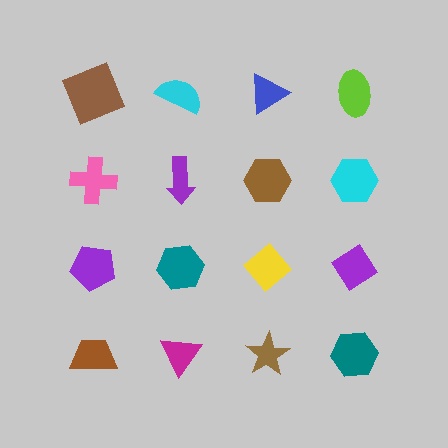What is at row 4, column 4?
A teal hexagon.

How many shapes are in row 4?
4 shapes.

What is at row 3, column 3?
A yellow diamond.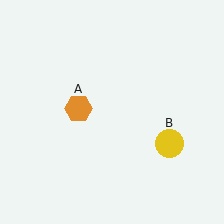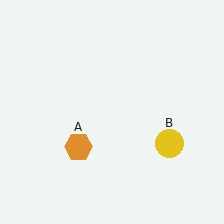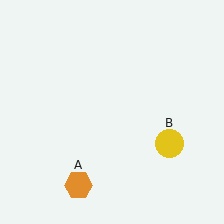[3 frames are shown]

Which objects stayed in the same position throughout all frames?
Yellow circle (object B) remained stationary.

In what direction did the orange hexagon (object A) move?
The orange hexagon (object A) moved down.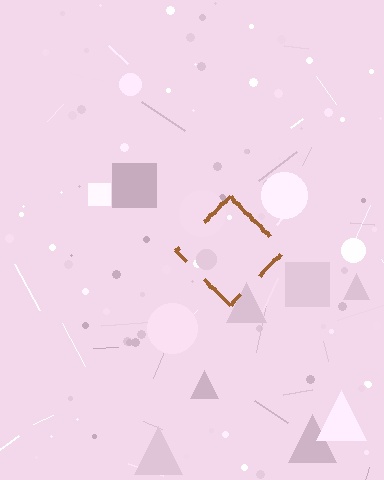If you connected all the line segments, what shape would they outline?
They would outline a diamond.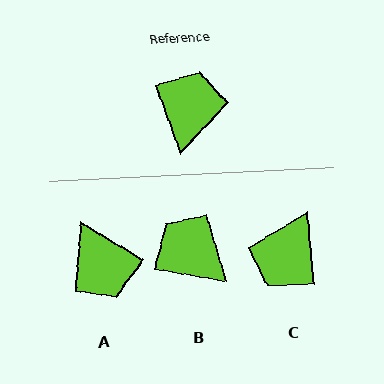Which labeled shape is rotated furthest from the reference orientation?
C, about 164 degrees away.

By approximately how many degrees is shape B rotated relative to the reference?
Approximately 60 degrees counter-clockwise.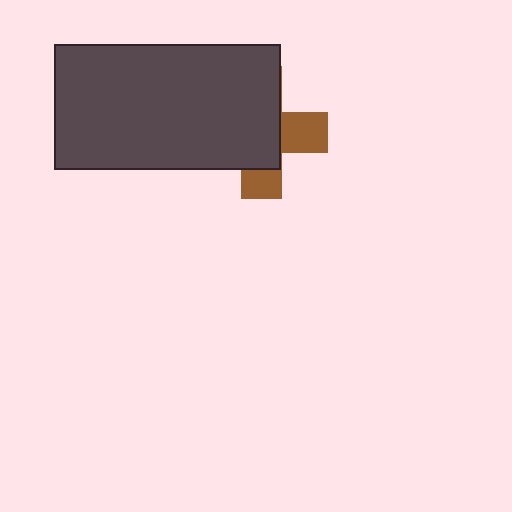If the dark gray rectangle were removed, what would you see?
You would see the complete brown cross.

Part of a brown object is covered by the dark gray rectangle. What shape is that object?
It is a cross.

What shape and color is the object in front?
The object in front is a dark gray rectangle.